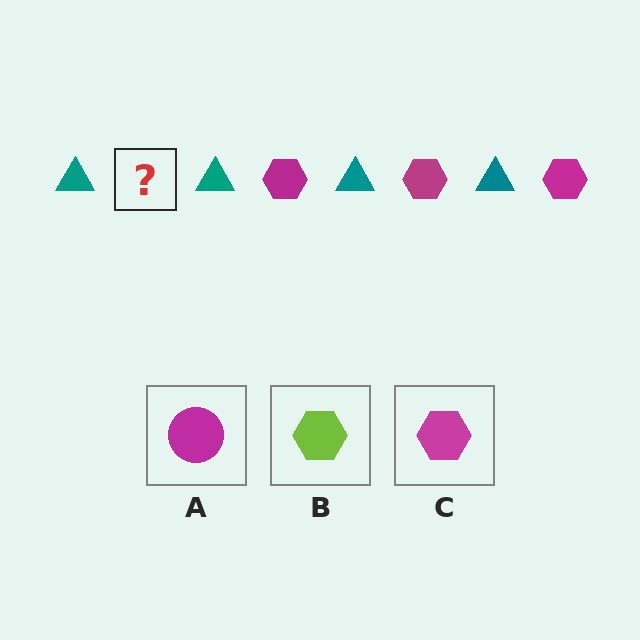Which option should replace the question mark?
Option C.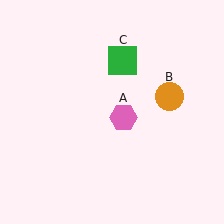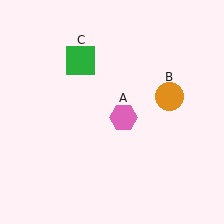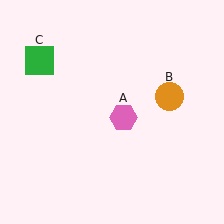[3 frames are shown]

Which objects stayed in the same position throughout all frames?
Pink hexagon (object A) and orange circle (object B) remained stationary.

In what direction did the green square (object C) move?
The green square (object C) moved left.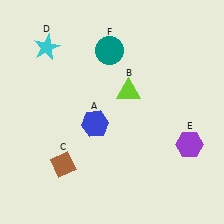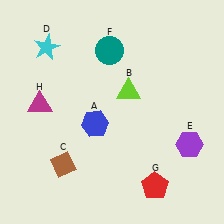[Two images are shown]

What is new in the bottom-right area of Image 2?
A red pentagon (G) was added in the bottom-right area of Image 2.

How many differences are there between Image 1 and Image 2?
There are 2 differences between the two images.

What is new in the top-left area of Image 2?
A magenta triangle (H) was added in the top-left area of Image 2.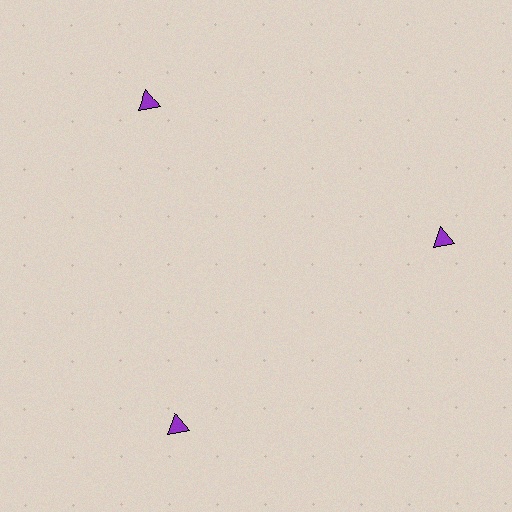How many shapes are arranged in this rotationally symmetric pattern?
There are 3 shapes, arranged in 3 groups of 1.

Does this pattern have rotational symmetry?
Yes, this pattern has 3-fold rotational symmetry. It looks the same after rotating 120 degrees around the center.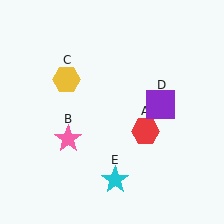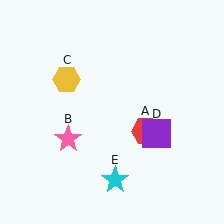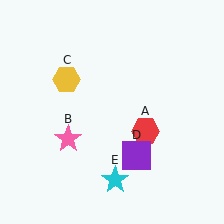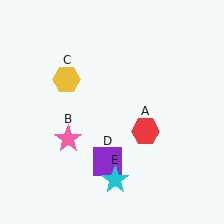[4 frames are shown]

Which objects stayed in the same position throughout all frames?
Red hexagon (object A) and pink star (object B) and yellow hexagon (object C) and cyan star (object E) remained stationary.